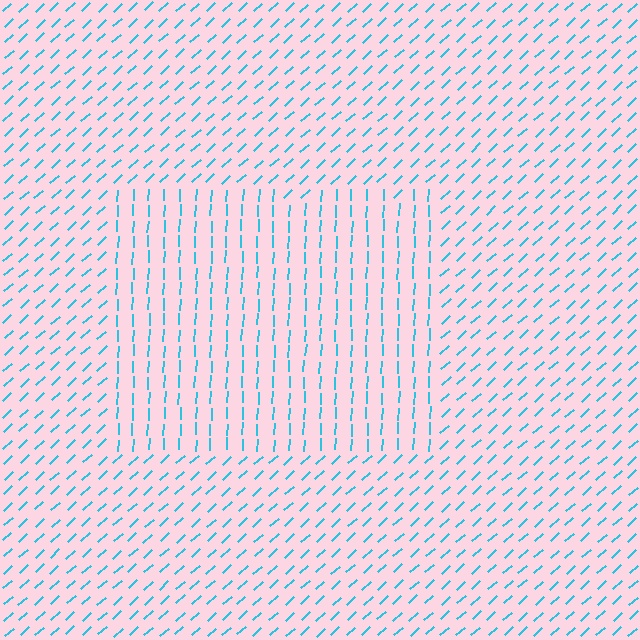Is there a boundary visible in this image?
Yes, there is a texture boundary formed by a change in line orientation.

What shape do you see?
I see a rectangle.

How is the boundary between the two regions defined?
The boundary is defined purely by a change in line orientation (approximately 45 degrees difference). All lines are the same color and thickness.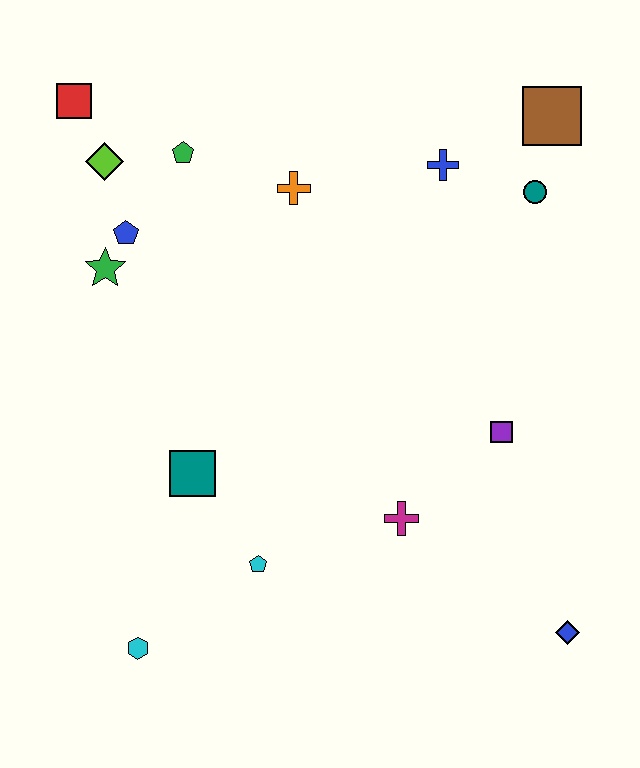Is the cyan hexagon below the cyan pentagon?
Yes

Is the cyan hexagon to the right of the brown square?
No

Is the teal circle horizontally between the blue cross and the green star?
No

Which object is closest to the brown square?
The teal circle is closest to the brown square.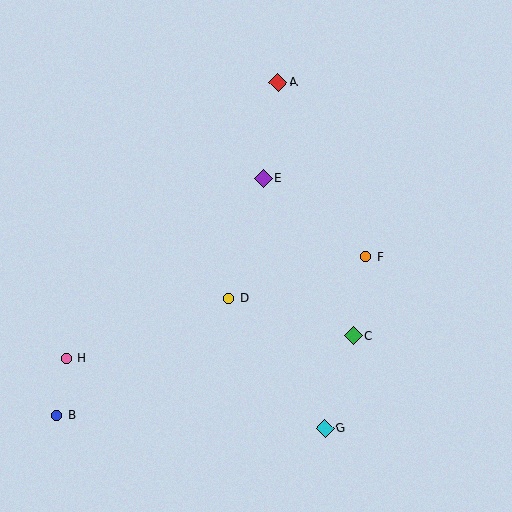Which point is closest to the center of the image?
Point D at (229, 298) is closest to the center.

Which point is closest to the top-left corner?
Point A is closest to the top-left corner.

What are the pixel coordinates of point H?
Point H is at (66, 358).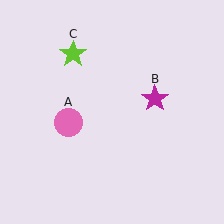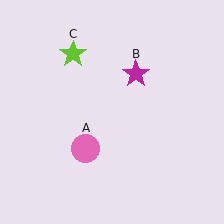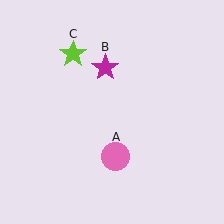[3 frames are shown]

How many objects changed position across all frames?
2 objects changed position: pink circle (object A), magenta star (object B).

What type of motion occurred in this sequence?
The pink circle (object A), magenta star (object B) rotated counterclockwise around the center of the scene.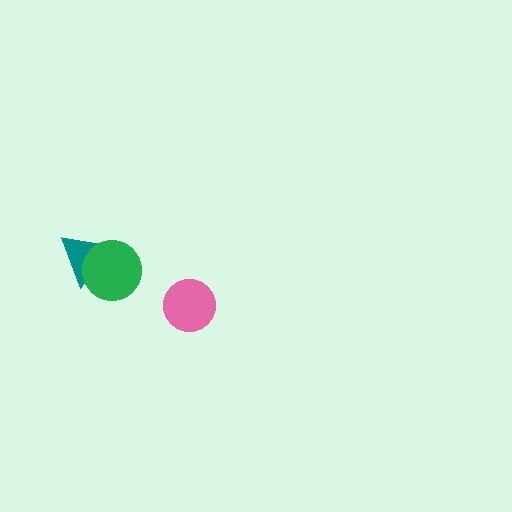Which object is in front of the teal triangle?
The green circle is in front of the teal triangle.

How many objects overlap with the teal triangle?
1 object overlaps with the teal triangle.